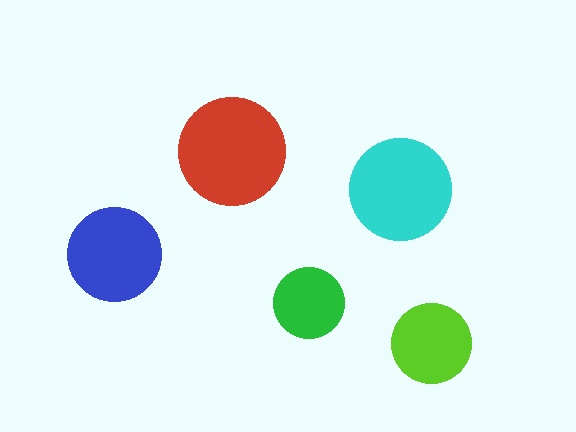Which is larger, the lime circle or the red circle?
The red one.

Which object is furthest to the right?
The lime circle is rightmost.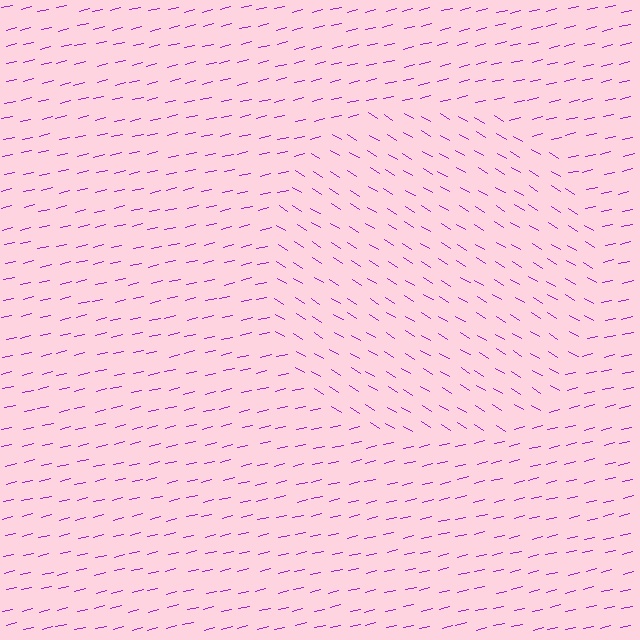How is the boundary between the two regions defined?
The boundary is defined purely by a change in line orientation (approximately 45 degrees difference). All lines are the same color and thickness.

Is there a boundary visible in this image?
Yes, there is a texture boundary formed by a change in line orientation.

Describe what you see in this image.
The image is filled with small purple line segments. A circle region in the image has lines oriented differently from the surrounding lines, creating a visible texture boundary.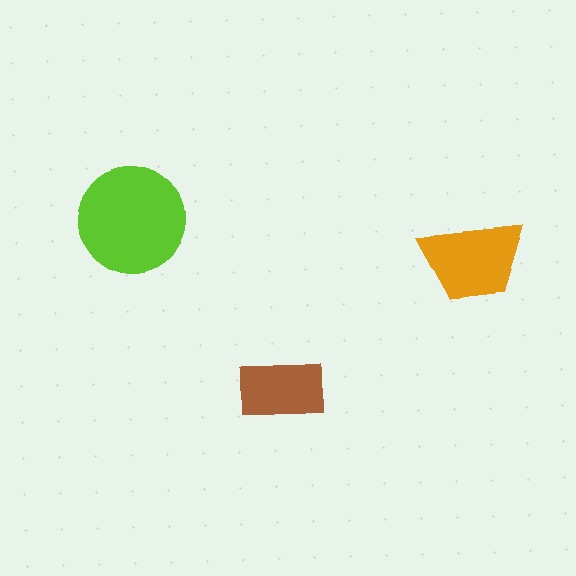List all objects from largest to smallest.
The lime circle, the orange trapezoid, the brown rectangle.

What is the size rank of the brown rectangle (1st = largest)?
3rd.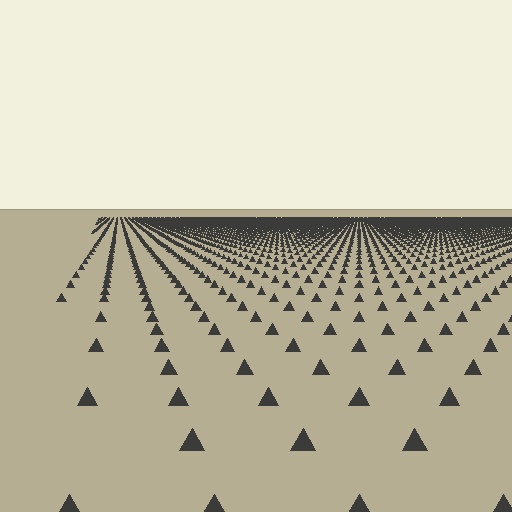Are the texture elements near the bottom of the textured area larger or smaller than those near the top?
Larger. Near the bottom, elements are closer to the viewer and appear at a bigger on-screen size.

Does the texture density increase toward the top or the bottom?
Density increases toward the top.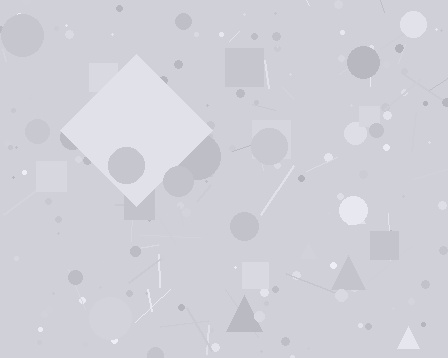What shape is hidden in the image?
A diamond is hidden in the image.